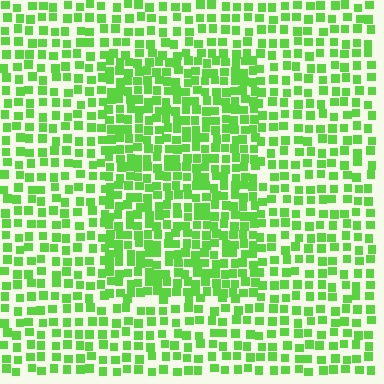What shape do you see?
I see a rectangle.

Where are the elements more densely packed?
The elements are more densely packed inside the rectangle boundary.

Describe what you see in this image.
The image contains small lime elements arranged at two different densities. A rectangle-shaped region is visible where the elements are more densely packed than the surrounding area.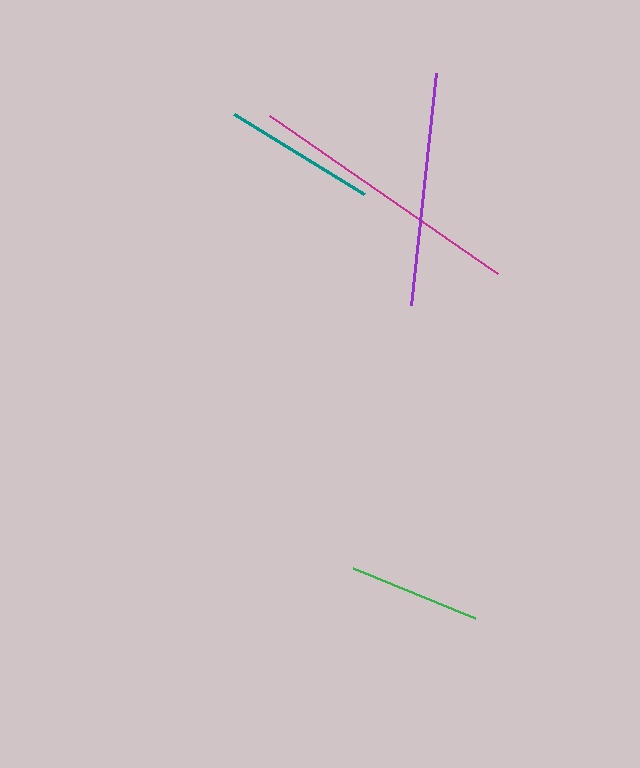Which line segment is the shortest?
The green line is the shortest at approximately 132 pixels.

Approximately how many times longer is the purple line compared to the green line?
The purple line is approximately 1.8 times the length of the green line.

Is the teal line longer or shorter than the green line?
The teal line is longer than the green line.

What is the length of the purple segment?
The purple segment is approximately 233 pixels long.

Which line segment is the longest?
The magenta line is the longest at approximately 277 pixels.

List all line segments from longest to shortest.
From longest to shortest: magenta, purple, teal, green.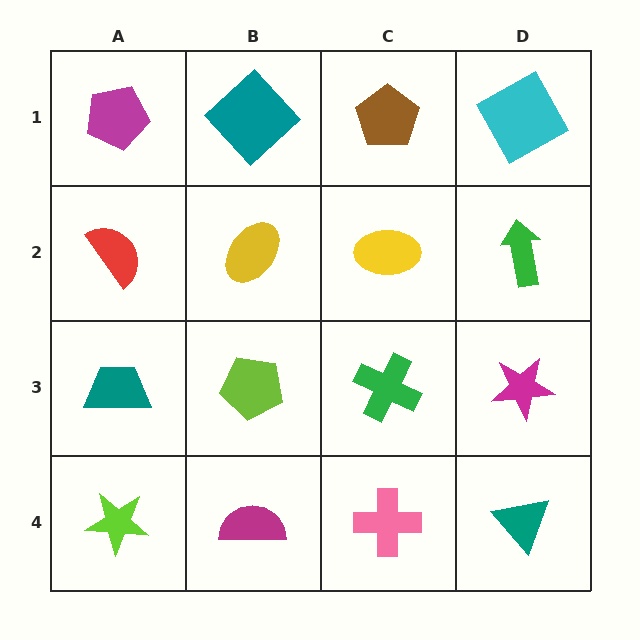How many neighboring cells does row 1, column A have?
2.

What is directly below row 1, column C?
A yellow ellipse.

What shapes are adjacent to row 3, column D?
A green arrow (row 2, column D), a teal triangle (row 4, column D), a green cross (row 3, column C).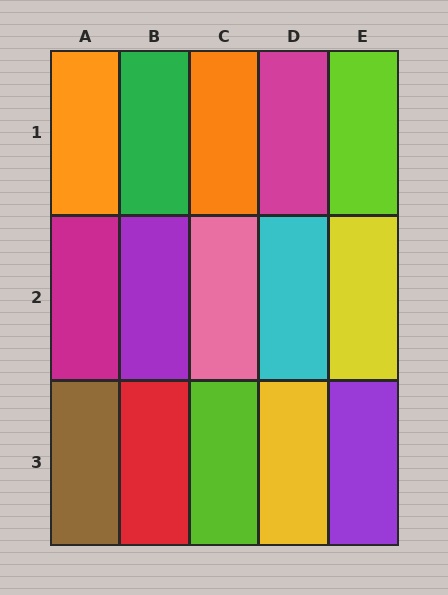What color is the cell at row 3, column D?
Yellow.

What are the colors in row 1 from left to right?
Orange, green, orange, magenta, lime.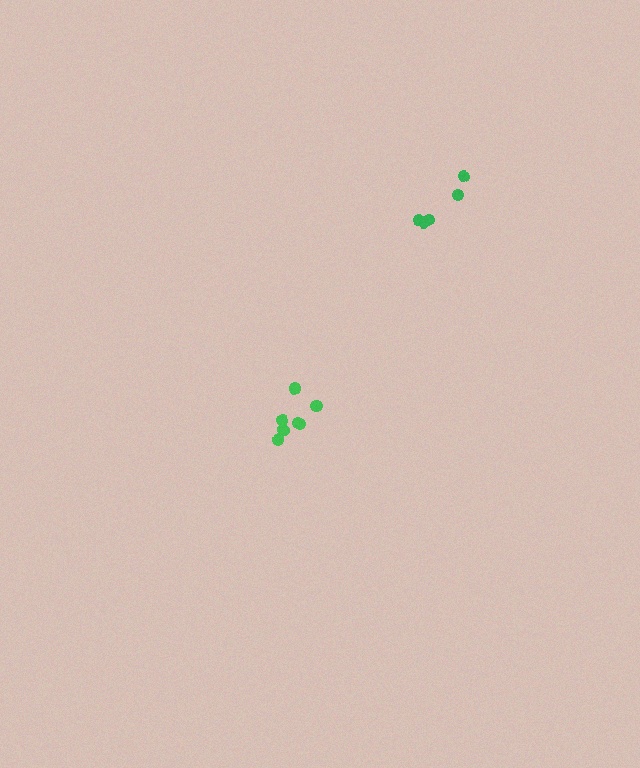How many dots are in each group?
Group 1: 5 dots, Group 2: 7 dots (12 total).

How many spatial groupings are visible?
There are 2 spatial groupings.